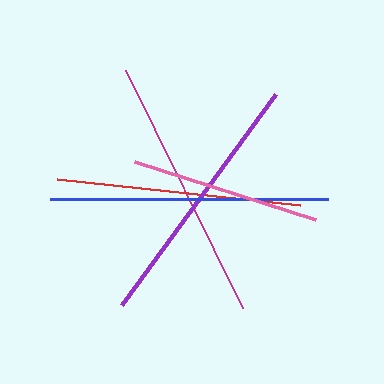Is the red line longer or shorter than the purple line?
The purple line is longer than the red line.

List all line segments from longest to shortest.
From longest to shortest: blue, magenta, purple, red, pink.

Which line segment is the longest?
The blue line is the longest at approximately 278 pixels.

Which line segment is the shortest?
The pink line is the shortest at approximately 190 pixels.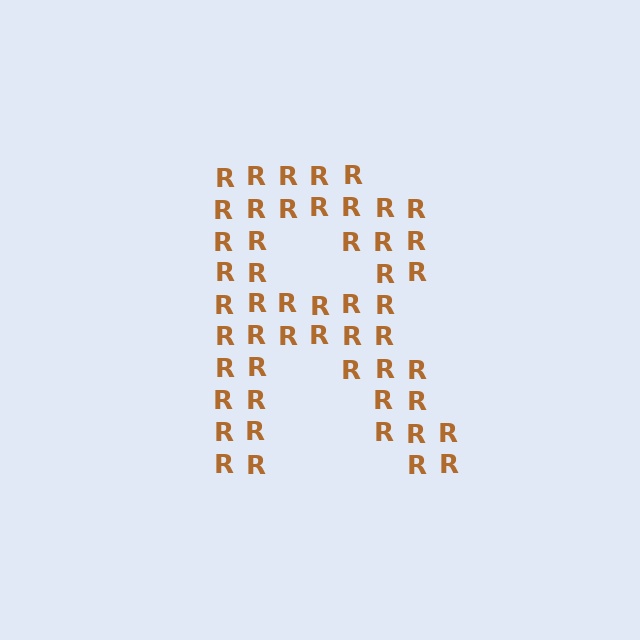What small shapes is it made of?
It is made of small letter R's.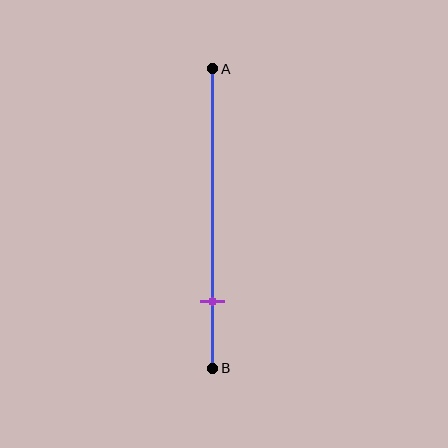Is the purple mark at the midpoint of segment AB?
No, the mark is at about 80% from A, not at the 50% midpoint.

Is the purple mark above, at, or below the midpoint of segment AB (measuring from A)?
The purple mark is below the midpoint of segment AB.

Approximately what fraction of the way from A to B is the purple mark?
The purple mark is approximately 80% of the way from A to B.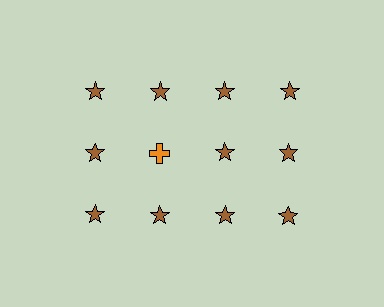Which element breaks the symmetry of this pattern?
The orange cross in the second row, second from left column breaks the symmetry. All other shapes are brown stars.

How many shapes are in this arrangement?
There are 12 shapes arranged in a grid pattern.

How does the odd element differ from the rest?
It differs in both color (orange instead of brown) and shape (cross instead of star).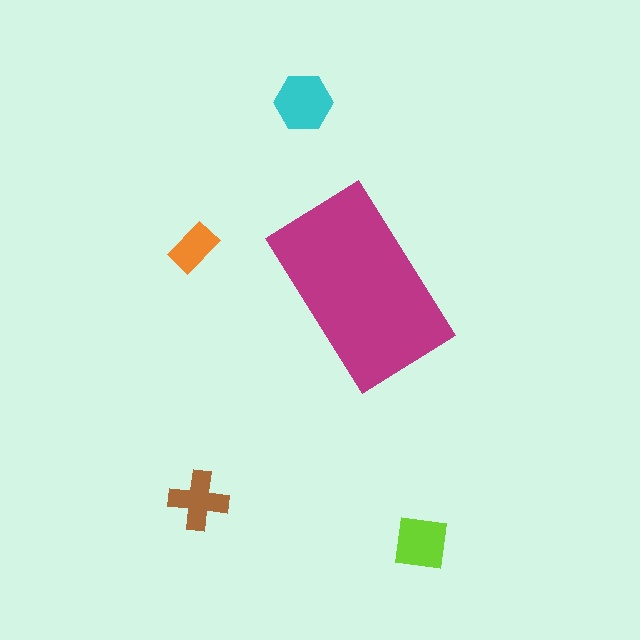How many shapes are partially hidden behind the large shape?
0 shapes are partially hidden.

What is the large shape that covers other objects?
A magenta rectangle.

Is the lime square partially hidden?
No, the lime square is fully visible.